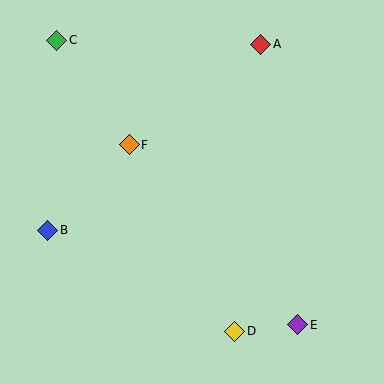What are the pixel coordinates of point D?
Point D is at (235, 331).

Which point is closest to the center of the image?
Point F at (129, 145) is closest to the center.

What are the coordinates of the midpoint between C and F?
The midpoint between C and F is at (93, 92).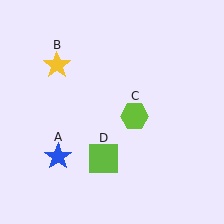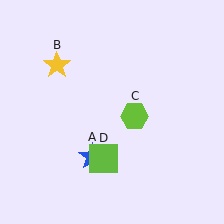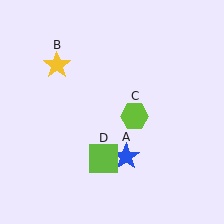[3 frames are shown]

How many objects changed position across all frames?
1 object changed position: blue star (object A).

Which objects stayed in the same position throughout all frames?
Yellow star (object B) and lime hexagon (object C) and lime square (object D) remained stationary.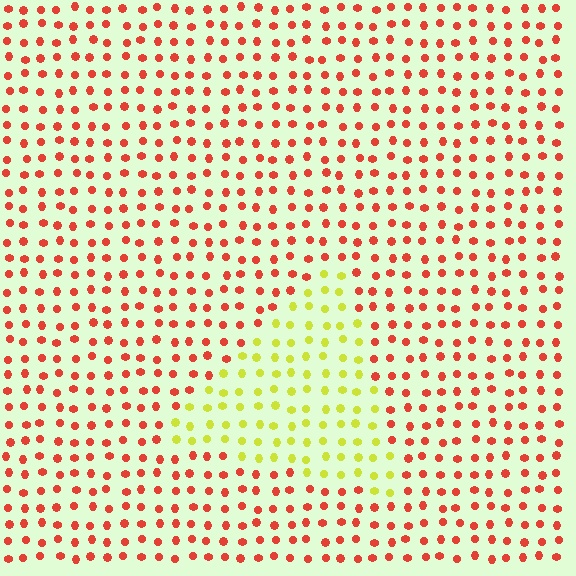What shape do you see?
I see a triangle.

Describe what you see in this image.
The image is filled with small red elements in a uniform arrangement. A triangle-shaped region is visible where the elements are tinted to a slightly different hue, forming a subtle color boundary.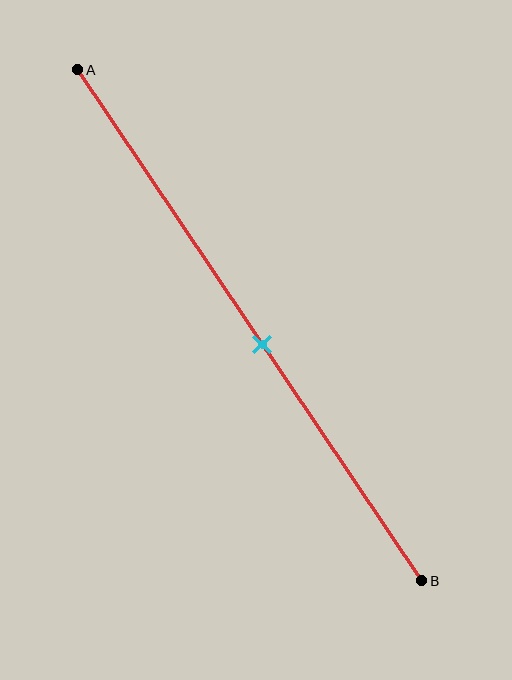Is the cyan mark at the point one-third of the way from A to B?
No, the mark is at about 55% from A, not at the 33% one-third point.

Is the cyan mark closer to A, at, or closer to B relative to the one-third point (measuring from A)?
The cyan mark is closer to point B than the one-third point of segment AB.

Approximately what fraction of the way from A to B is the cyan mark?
The cyan mark is approximately 55% of the way from A to B.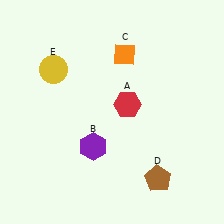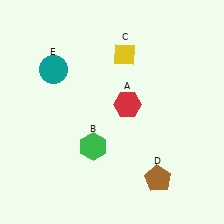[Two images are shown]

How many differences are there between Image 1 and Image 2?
There are 3 differences between the two images.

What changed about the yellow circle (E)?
In Image 1, E is yellow. In Image 2, it changed to teal.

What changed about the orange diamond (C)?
In Image 1, C is orange. In Image 2, it changed to yellow.